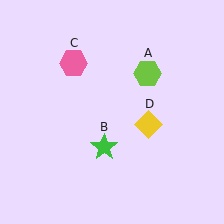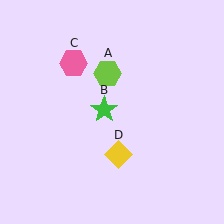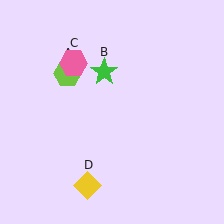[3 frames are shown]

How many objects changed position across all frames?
3 objects changed position: lime hexagon (object A), green star (object B), yellow diamond (object D).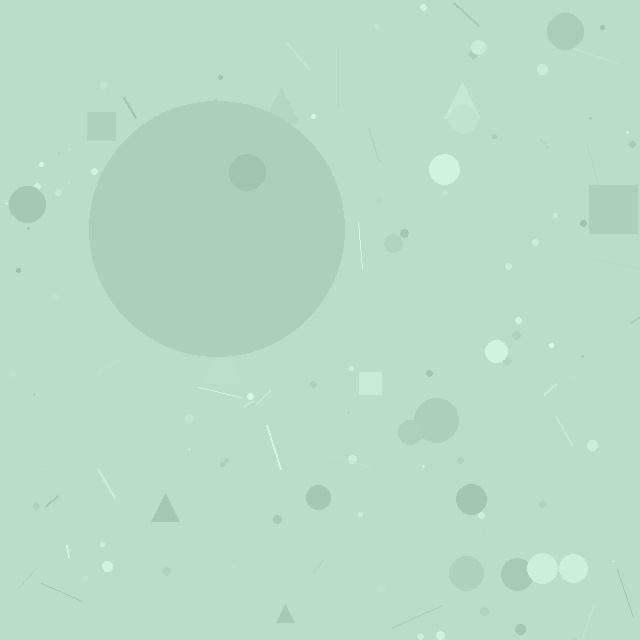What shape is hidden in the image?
A circle is hidden in the image.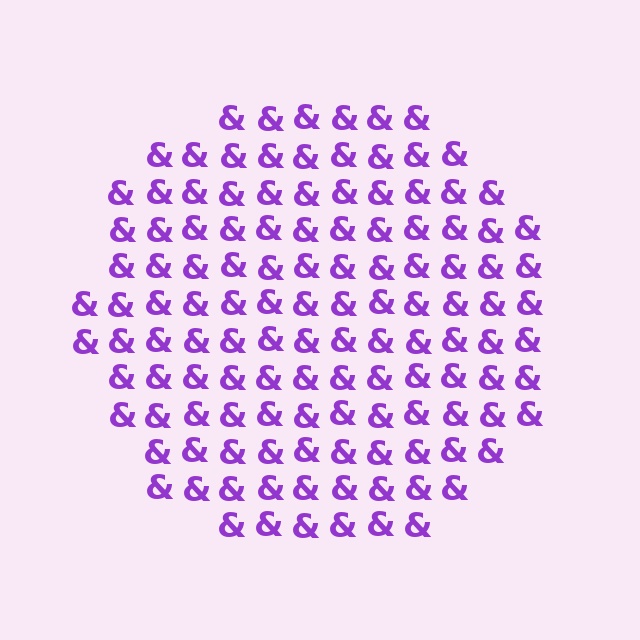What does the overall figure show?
The overall figure shows a circle.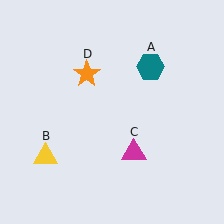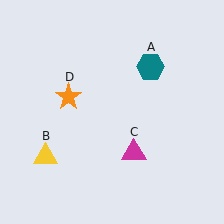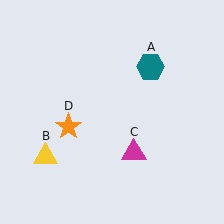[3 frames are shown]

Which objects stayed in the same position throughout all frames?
Teal hexagon (object A) and yellow triangle (object B) and magenta triangle (object C) remained stationary.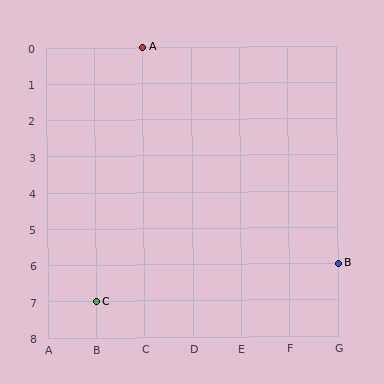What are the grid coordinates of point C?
Point C is at grid coordinates (B, 7).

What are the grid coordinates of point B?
Point B is at grid coordinates (G, 6).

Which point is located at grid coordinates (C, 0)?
Point A is at (C, 0).